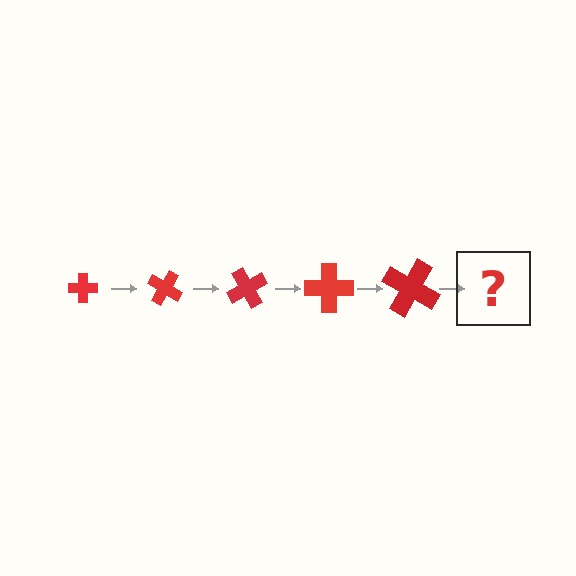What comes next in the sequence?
The next element should be a cross, larger than the previous one and rotated 150 degrees from the start.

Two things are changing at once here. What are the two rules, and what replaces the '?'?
The two rules are that the cross grows larger each step and it rotates 30 degrees each step. The '?' should be a cross, larger than the previous one and rotated 150 degrees from the start.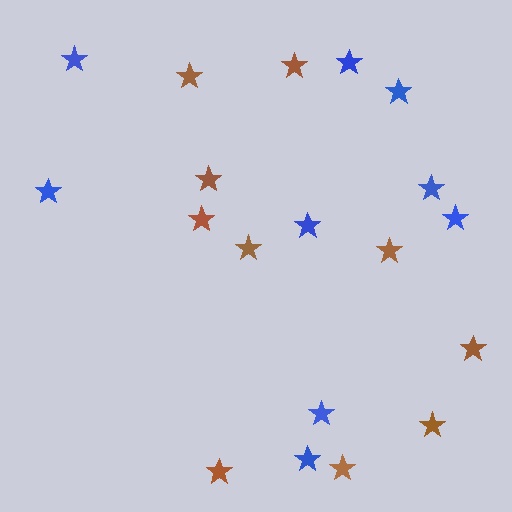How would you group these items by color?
There are 2 groups: one group of brown stars (10) and one group of blue stars (9).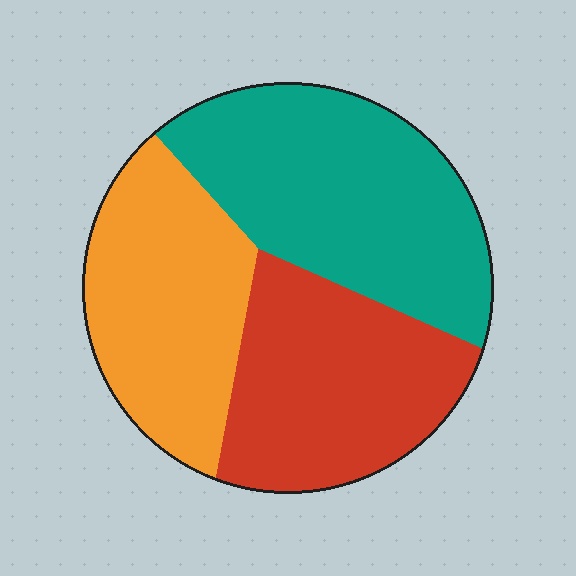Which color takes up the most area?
Teal, at roughly 40%.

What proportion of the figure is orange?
Orange covers around 30% of the figure.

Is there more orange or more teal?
Teal.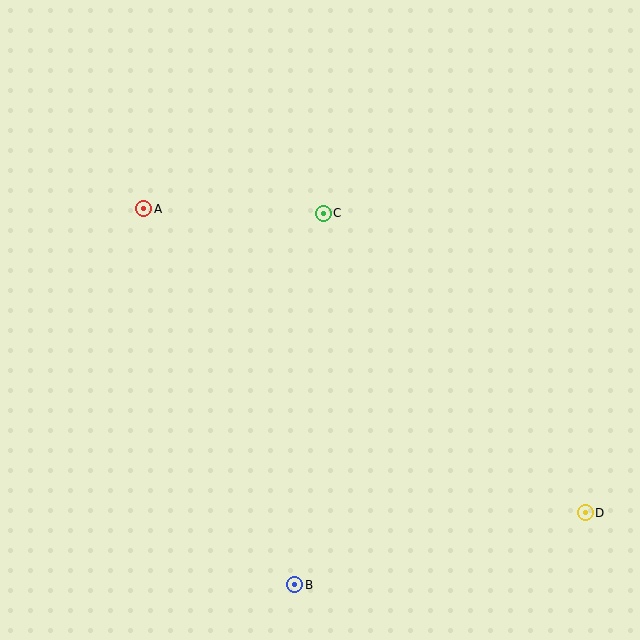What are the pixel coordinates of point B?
Point B is at (295, 585).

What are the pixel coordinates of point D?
Point D is at (585, 513).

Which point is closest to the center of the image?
Point C at (323, 213) is closest to the center.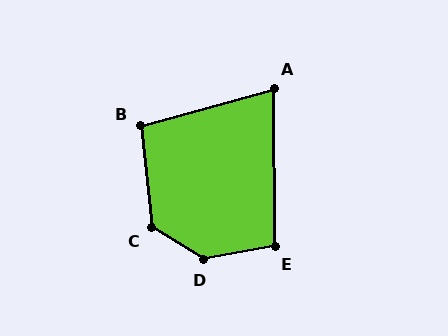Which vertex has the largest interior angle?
D, at approximately 138 degrees.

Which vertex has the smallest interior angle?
A, at approximately 75 degrees.